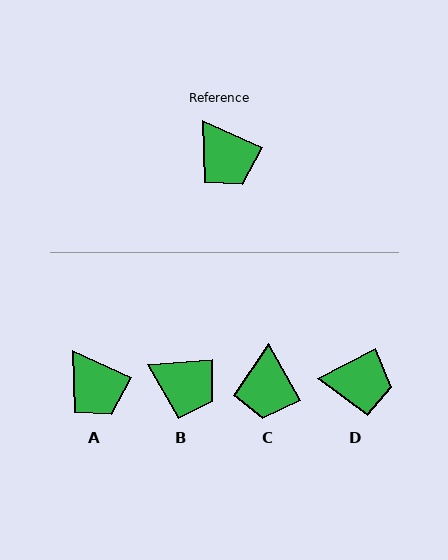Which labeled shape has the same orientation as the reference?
A.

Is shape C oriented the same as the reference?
No, it is off by about 36 degrees.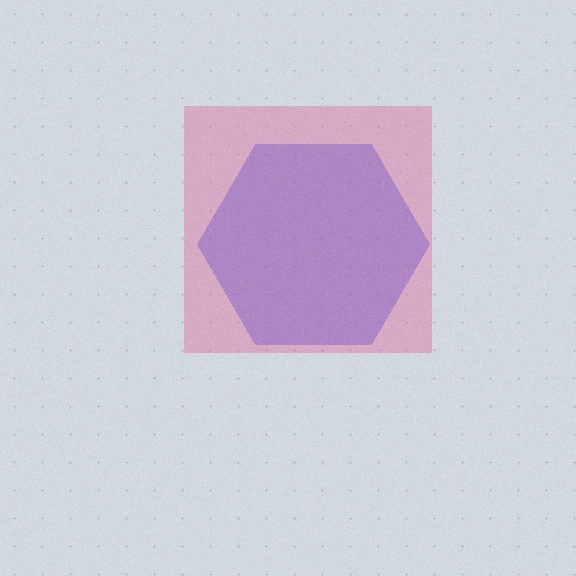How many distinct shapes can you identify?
There are 2 distinct shapes: a blue hexagon, a pink square.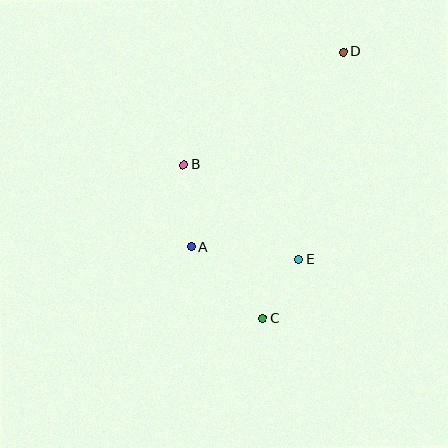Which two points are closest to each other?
Points C and E are closest to each other.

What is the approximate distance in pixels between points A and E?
The distance between A and E is approximately 108 pixels.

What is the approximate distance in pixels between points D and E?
The distance between D and E is approximately 212 pixels.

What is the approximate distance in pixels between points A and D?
The distance between A and D is approximately 247 pixels.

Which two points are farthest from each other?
Points C and D are farthest from each other.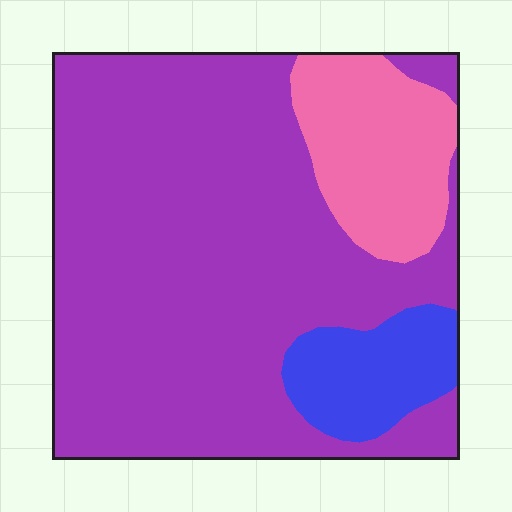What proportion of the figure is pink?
Pink takes up about one sixth (1/6) of the figure.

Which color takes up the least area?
Blue, at roughly 10%.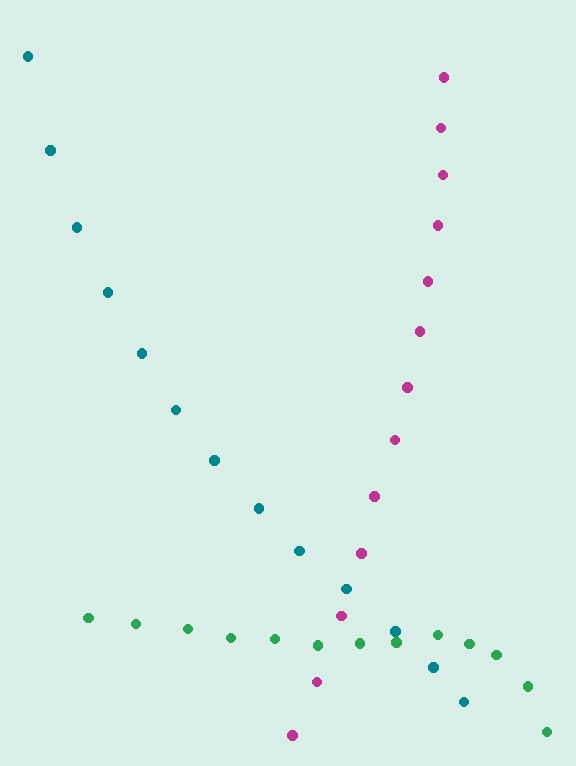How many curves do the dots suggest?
There are 3 distinct paths.